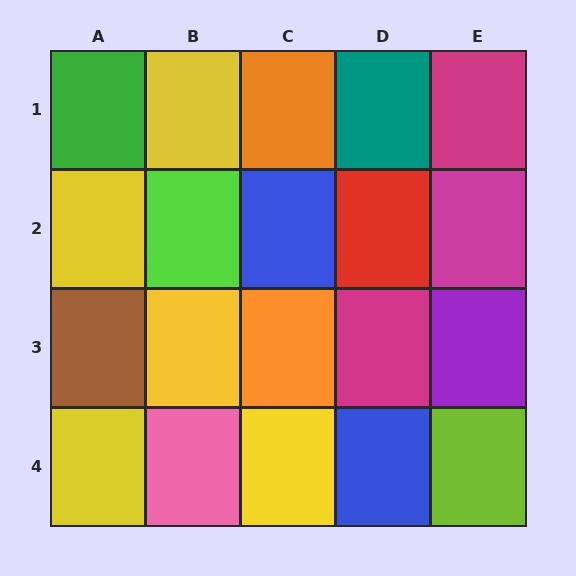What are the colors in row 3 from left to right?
Brown, yellow, orange, magenta, purple.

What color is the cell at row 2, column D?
Red.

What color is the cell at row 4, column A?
Yellow.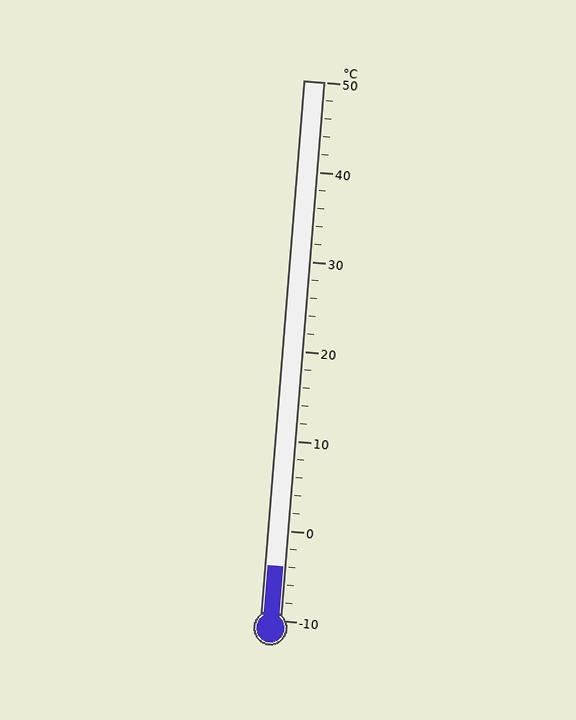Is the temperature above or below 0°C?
The temperature is below 0°C.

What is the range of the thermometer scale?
The thermometer scale ranges from -10°C to 50°C.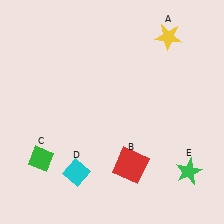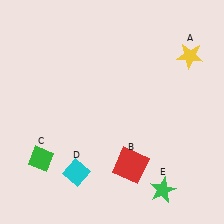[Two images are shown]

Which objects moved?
The objects that moved are: the yellow star (A), the green star (E).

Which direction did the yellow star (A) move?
The yellow star (A) moved right.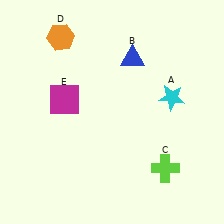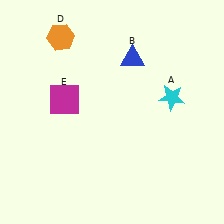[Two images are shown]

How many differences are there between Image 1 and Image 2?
There is 1 difference between the two images.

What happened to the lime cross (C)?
The lime cross (C) was removed in Image 2. It was in the bottom-right area of Image 1.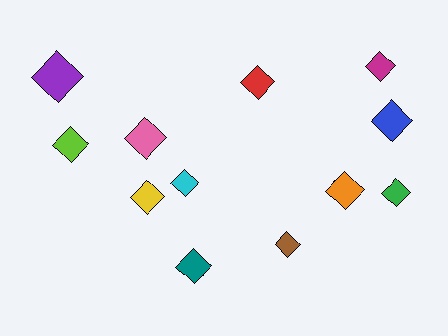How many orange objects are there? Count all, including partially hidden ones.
There is 1 orange object.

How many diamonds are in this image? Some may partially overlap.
There are 12 diamonds.